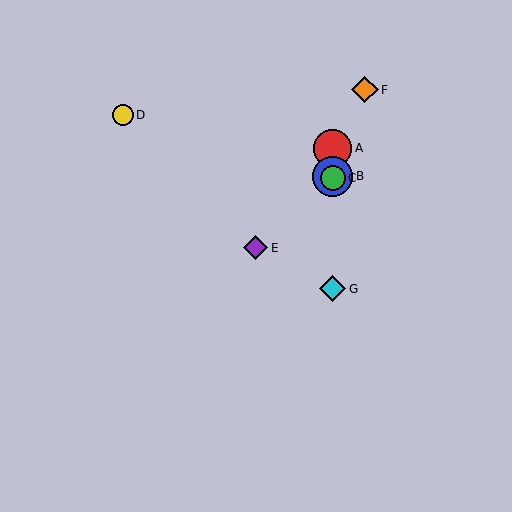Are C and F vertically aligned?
No, C is at x≈333 and F is at x≈365.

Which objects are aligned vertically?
Objects A, B, C, G are aligned vertically.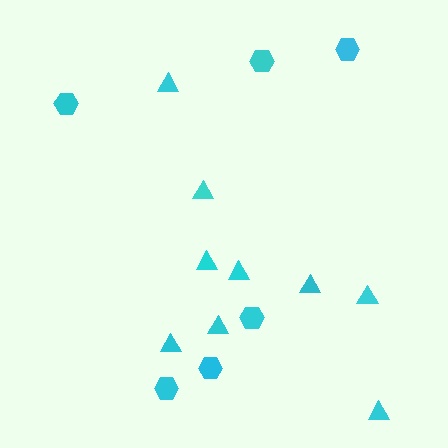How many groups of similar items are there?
There are 2 groups: one group of hexagons (6) and one group of triangles (9).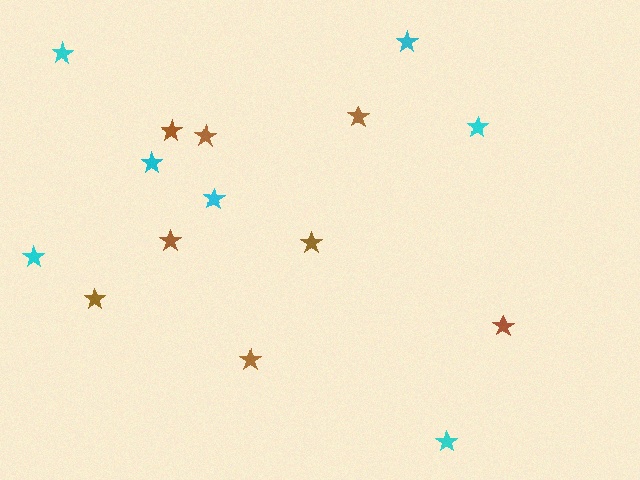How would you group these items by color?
There are 2 groups: one group of brown stars (8) and one group of cyan stars (7).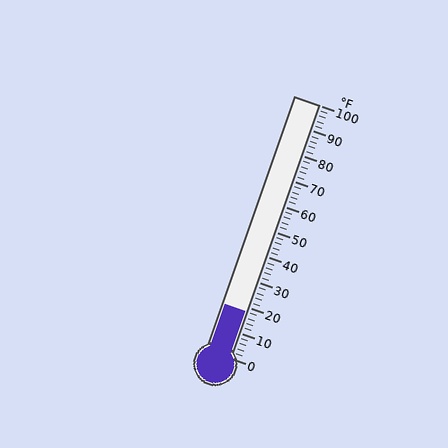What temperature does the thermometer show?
The thermometer shows approximately 18°F.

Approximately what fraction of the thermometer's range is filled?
The thermometer is filled to approximately 20% of its range.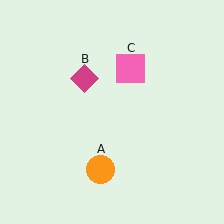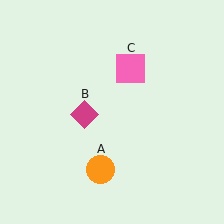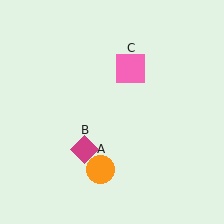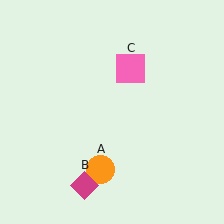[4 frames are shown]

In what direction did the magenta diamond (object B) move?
The magenta diamond (object B) moved down.